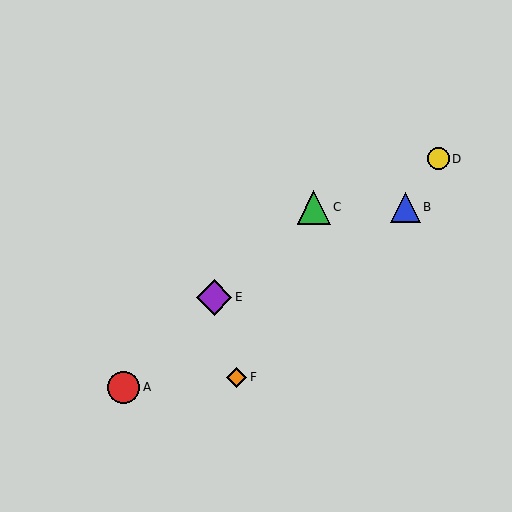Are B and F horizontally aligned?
No, B is at y≈207 and F is at y≈377.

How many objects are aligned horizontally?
2 objects (B, C) are aligned horizontally.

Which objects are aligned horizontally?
Objects B, C are aligned horizontally.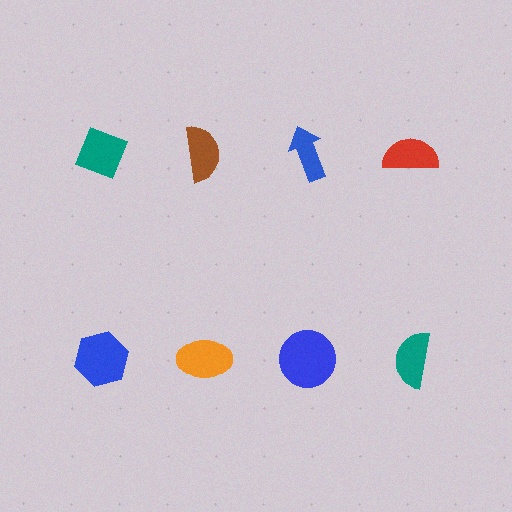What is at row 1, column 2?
A brown semicircle.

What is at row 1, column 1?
A teal diamond.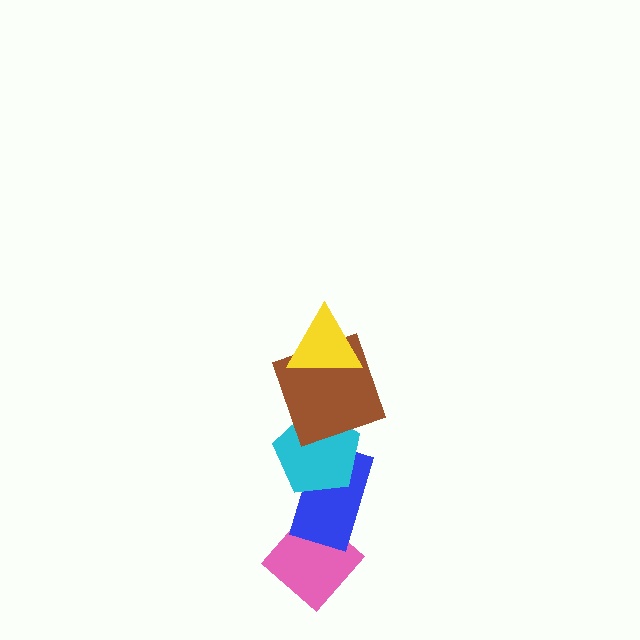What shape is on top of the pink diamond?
The blue rectangle is on top of the pink diamond.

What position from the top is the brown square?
The brown square is 2nd from the top.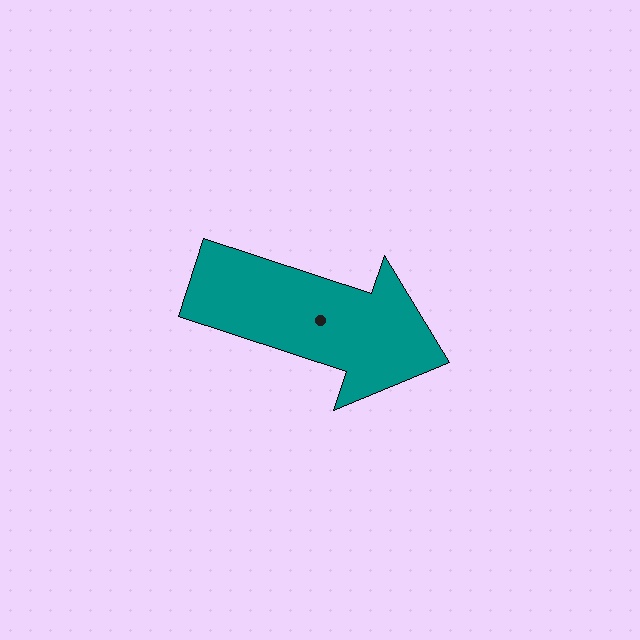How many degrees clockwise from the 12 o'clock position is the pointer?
Approximately 108 degrees.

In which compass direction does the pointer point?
East.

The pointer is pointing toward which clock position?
Roughly 4 o'clock.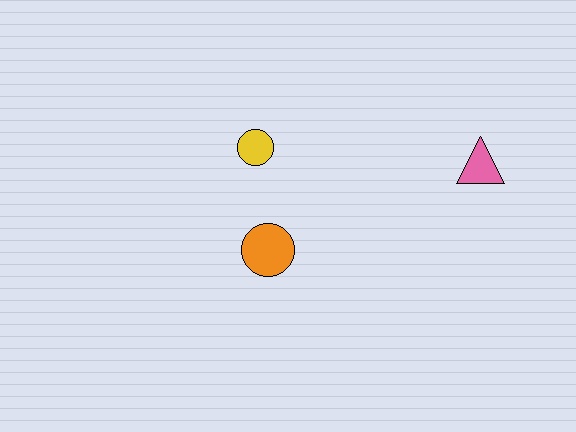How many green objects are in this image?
There are no green objects.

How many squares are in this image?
There are no squares.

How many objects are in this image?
There are 3 objects.